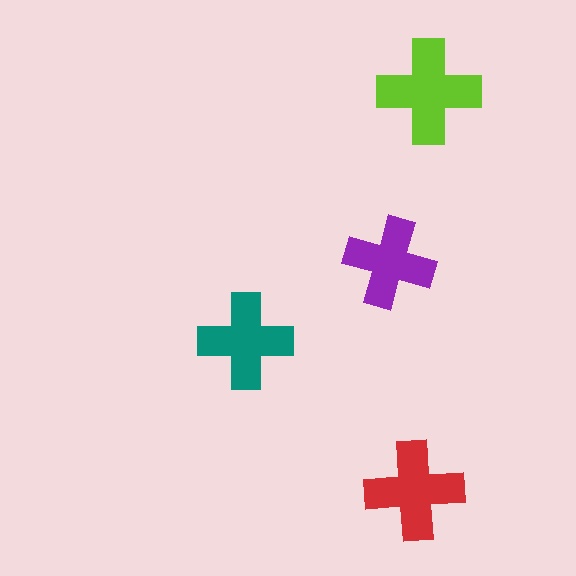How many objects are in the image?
There are 4 objects in the image.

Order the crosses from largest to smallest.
the lime one, the red one, the teal one, the purple one.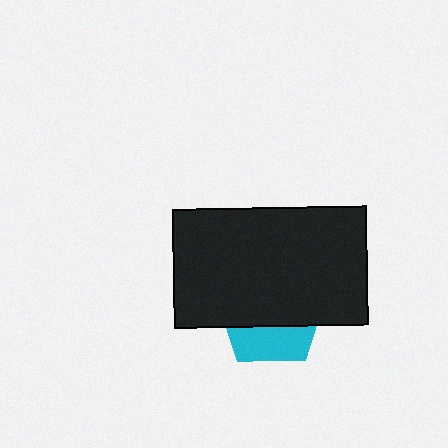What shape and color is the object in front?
The object in front is a black rectangle.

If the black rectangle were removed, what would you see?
You would see the complete cyan pentagon.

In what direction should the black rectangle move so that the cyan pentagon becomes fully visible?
The black rectangle should move up. That is the shortest direction to clear the overlap and leave the cyan pentagon fully visible.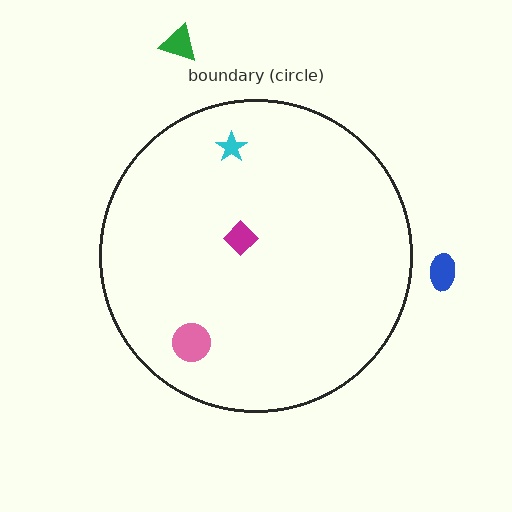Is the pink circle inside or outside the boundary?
Inside.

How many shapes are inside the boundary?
3 inside, 2 outside.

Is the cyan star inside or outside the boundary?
Inside.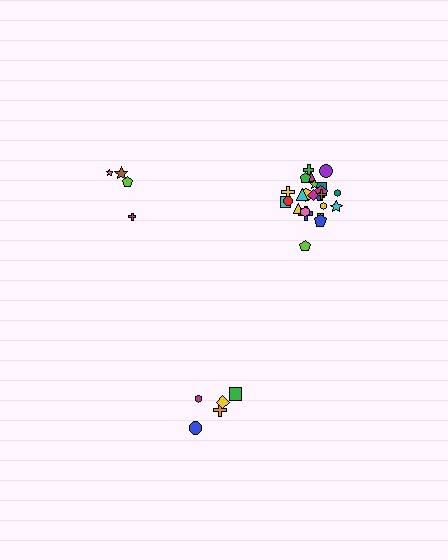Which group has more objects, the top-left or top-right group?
The top-right group.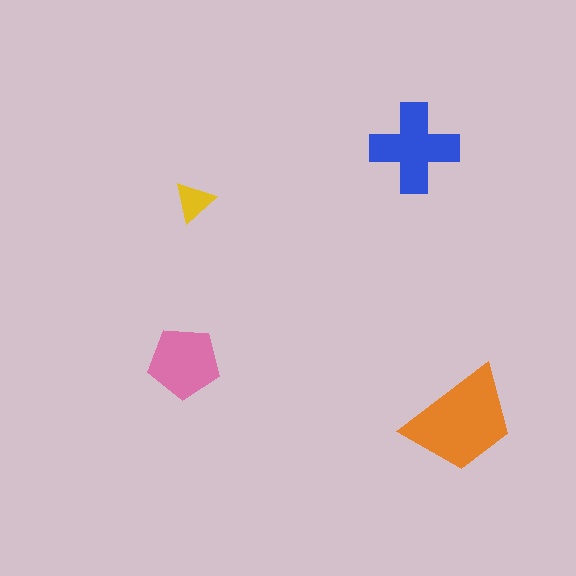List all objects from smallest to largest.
The yellow triangle, the pink pentagon, the blue cross, the orange trapezoid.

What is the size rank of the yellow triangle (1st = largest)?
4th.